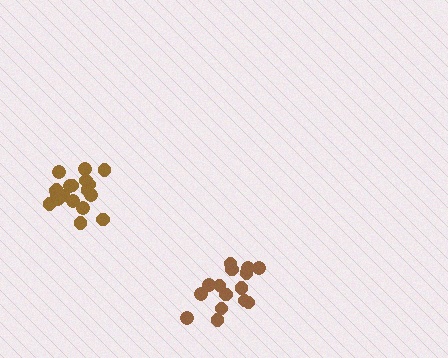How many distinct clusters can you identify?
There are 2 distinct clusters.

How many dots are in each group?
Group 1: 15 dots, Group 2: 19 dots (34 total).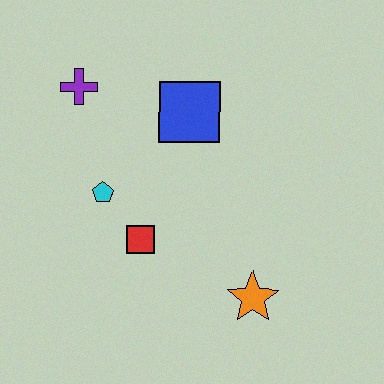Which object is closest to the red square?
The cyan pentagon is closest to the red square.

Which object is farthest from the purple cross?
The orange star is farthest from the purple cross.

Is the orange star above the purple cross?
No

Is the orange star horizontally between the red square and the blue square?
No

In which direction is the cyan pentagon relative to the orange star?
The cyan pentagon is to the left of the orange star.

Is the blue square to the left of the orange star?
Yes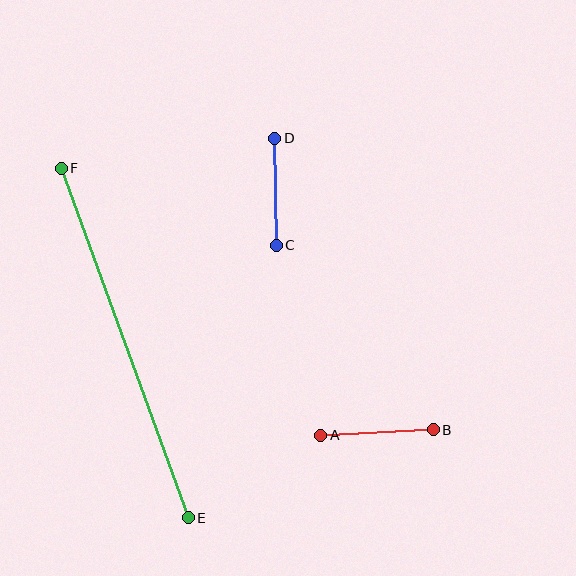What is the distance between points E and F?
The distance is approximately 372 pixels.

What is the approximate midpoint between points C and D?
The midpoint is at approximately (275, 192) pixels.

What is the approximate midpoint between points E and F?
The midpoint is at approximately (125, 343) pixels.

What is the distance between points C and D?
The distance is approximately 107 pixels.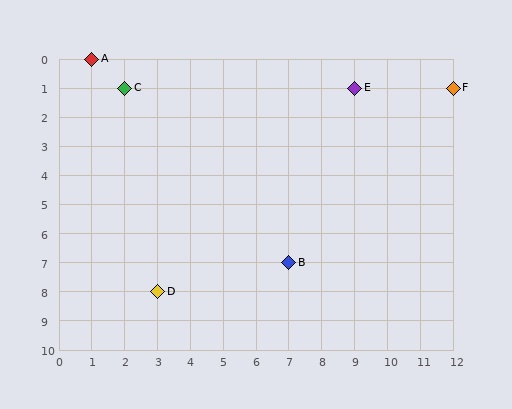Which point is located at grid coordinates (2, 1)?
Point C is at (2, 1).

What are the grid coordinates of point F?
Point F is at grid coordinates (12, 1).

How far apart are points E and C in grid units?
Points E and C are 7 columns apart.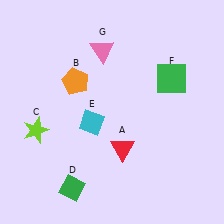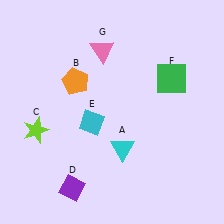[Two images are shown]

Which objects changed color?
A changed from red to cyan. D changed from green to purple.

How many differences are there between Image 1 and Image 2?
There are 2 differences between the two images.